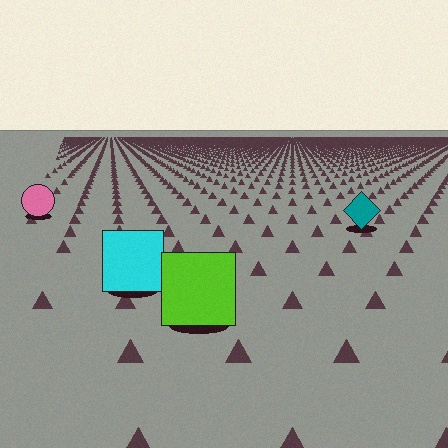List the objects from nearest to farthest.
From nearest to farthest: the lime square, the cyan square, the teal diamond, the pink circle.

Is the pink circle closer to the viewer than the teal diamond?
No. The teal diamond is closer — you can tell from the texture gradient: the ground texture is coarser near it.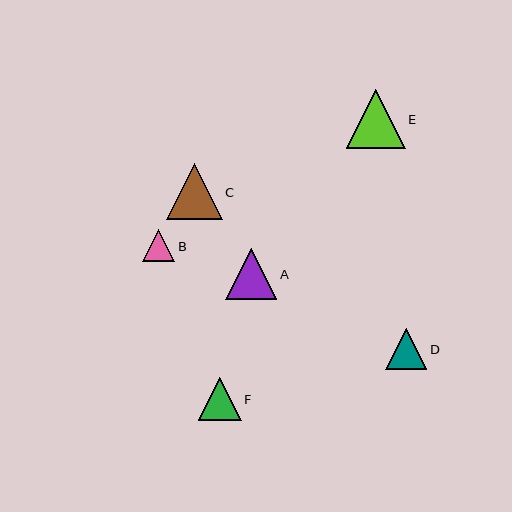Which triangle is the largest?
Triangle E is the largest with a size of approximately 59 pixels.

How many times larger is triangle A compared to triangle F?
Triangle A is approximately 1.2 times the size of triangle F.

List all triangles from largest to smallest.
From largest to smallest: E, C, A, F, D, B.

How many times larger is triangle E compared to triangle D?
Triangle E is approximately 1.4 times the size of triangle D.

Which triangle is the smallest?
Triangle B is the smallest with a size of approximately 32 pixels.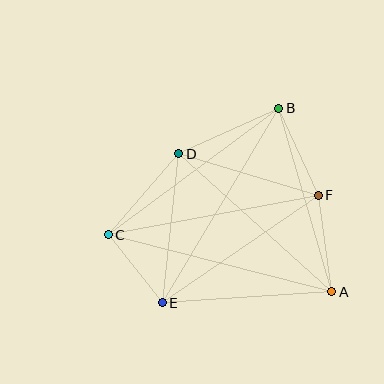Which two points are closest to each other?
Points C and E are closest to each other.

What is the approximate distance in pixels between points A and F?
The distance between A and F is approximately 98 pixels.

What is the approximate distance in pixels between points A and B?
The distance between A and B is approximately 191 pixels.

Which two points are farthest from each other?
Points A and C are farthest from each other.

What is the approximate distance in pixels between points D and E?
The distance between D and E is approximately 150 pixels.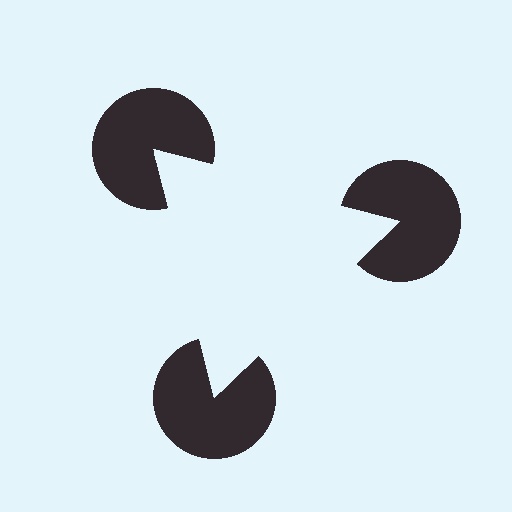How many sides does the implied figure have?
3 sides.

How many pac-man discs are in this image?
There are 3 — one at each vertex of the illusory triangle.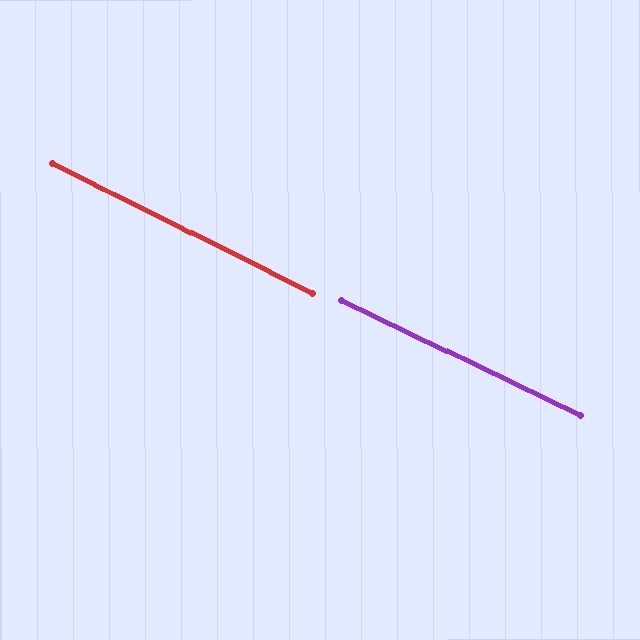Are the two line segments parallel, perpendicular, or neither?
Parallel — their directions differ by only 1.1°.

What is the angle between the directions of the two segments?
Approximately 1 degree.